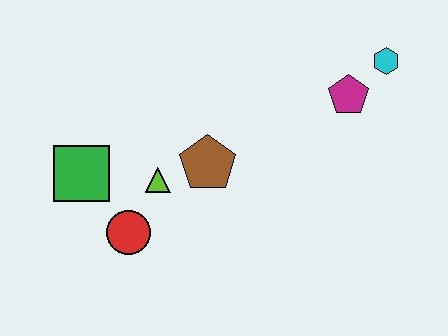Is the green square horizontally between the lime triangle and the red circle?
No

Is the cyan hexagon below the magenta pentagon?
No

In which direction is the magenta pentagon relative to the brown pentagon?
The magenta pentagon is to the right of the brown pentagon.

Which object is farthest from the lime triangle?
The cyan hexagon is farthest from the lime triangle.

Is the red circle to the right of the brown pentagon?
No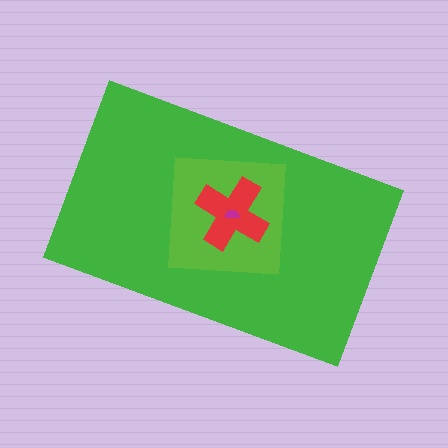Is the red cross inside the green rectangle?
Yes.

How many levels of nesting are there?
4.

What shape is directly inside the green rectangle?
The lime square.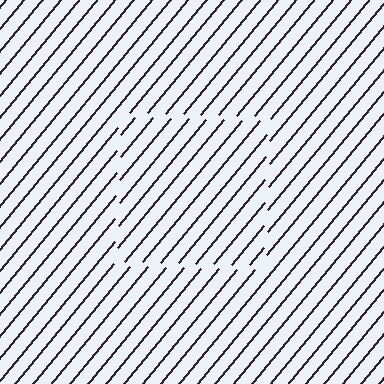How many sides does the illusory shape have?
4 sides — the line-ends trace a square.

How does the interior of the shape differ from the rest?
The interior of the shape contains the same grating, shifted by half a period — the contour is defined by the phase discontinuity where line-ends from the inner and outer gratings abut.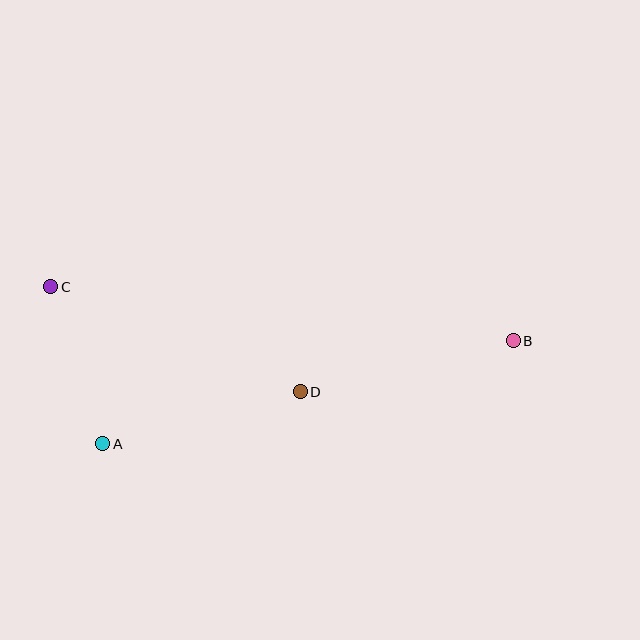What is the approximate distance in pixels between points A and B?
The distance between A and B is approximately 423 pixels.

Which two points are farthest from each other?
Points B and C are farthest from each other.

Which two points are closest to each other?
Points A and C are closest to each other.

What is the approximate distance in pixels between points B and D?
The distance between B and D is approximately 219 pixels.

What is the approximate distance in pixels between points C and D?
The distance between C and D is approximately 271 pixels.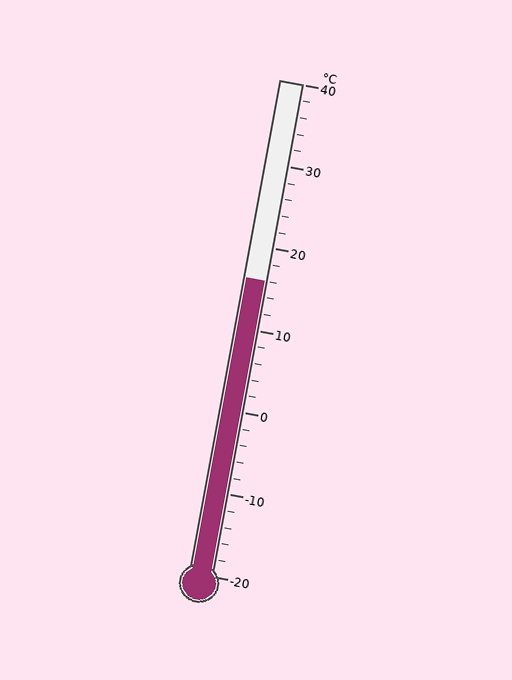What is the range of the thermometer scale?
The thermometer scale ranges from -20°C to 40°C.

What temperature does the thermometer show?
The thermometer shows approximately 16°C.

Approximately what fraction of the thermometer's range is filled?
The thermometer is filled to approximately 60% of its range.